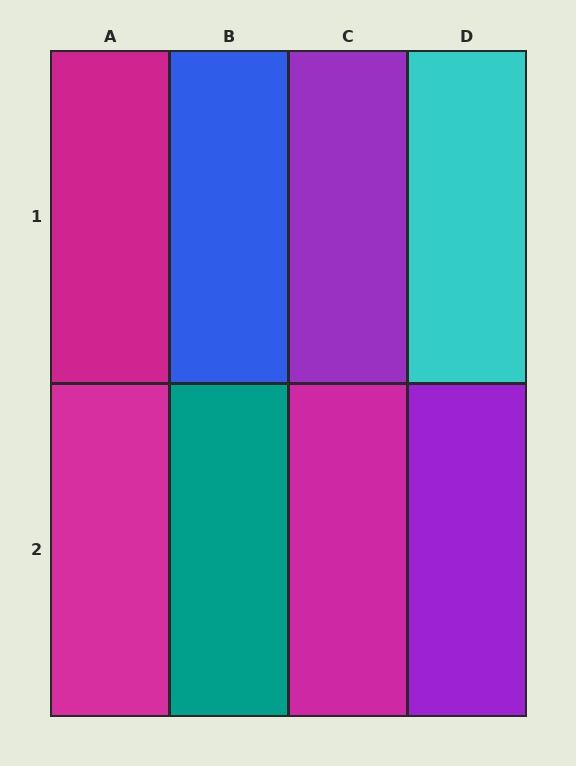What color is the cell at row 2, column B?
Teal.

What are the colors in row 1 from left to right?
Magenta, blue, purple, cyan.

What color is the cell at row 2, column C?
Magenta.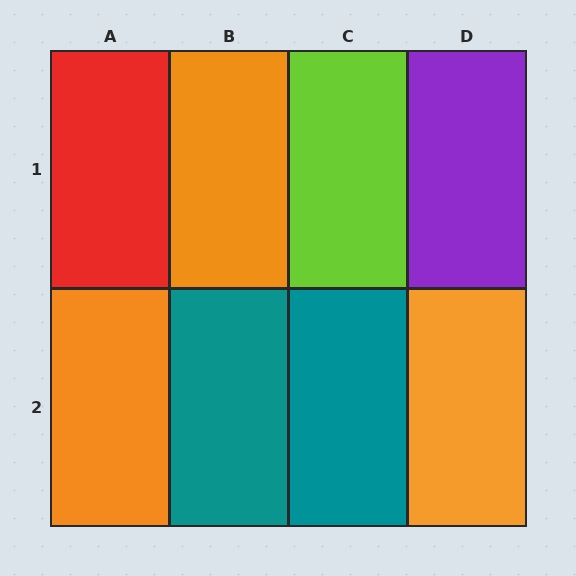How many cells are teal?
2 cells are teal.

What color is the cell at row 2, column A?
Orange.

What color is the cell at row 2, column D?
Orange.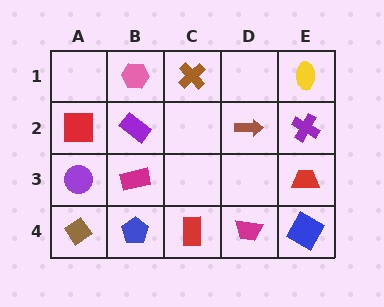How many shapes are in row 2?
4 shapes.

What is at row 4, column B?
A blue pentagon.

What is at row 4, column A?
A brown diamond.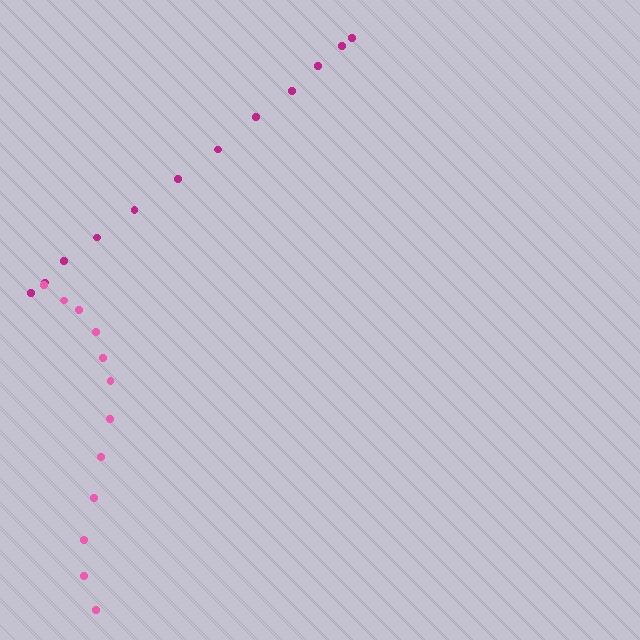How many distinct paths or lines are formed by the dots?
There are 2 distinct paths.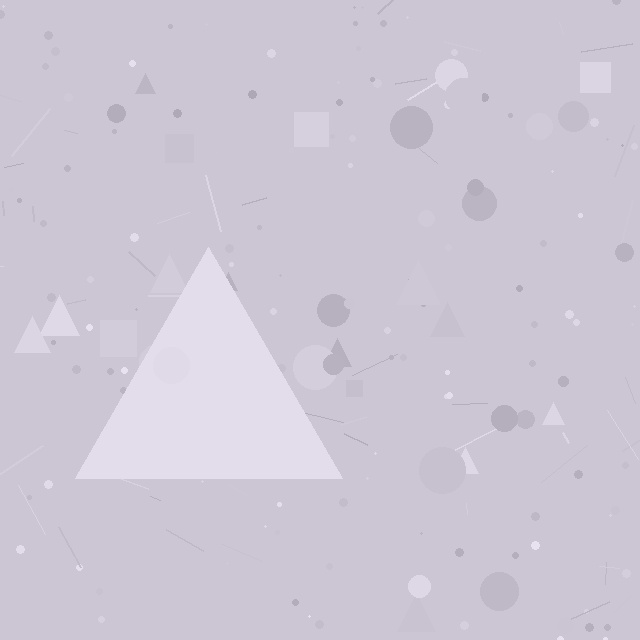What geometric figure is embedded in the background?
A triangle is embedded in the background.